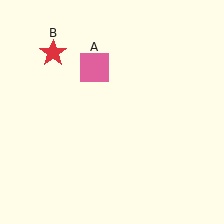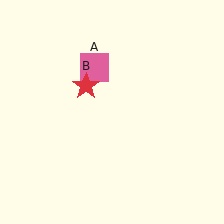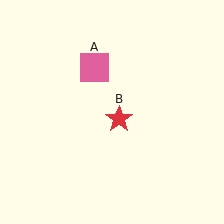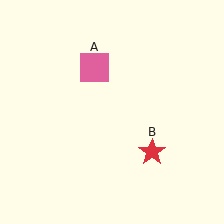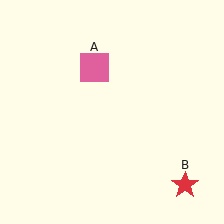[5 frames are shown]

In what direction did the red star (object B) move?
The red star (object B) moved down and to the right.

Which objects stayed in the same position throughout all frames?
Pink square (object A) remained stationary.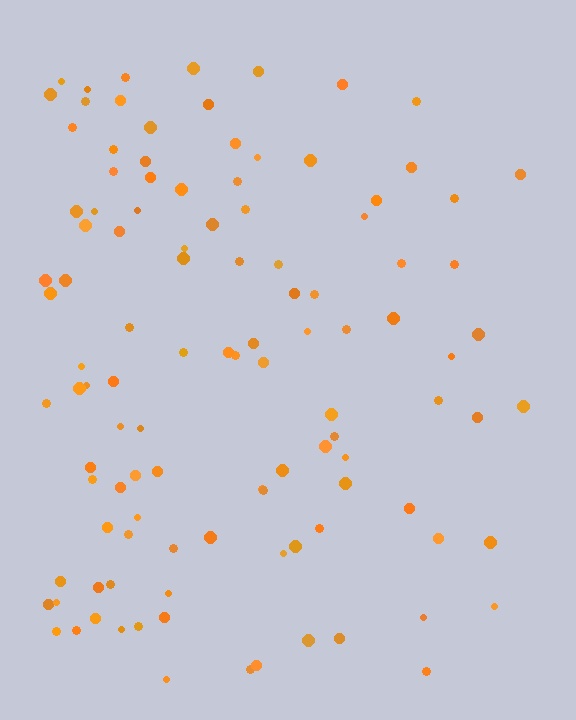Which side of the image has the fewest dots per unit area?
The right.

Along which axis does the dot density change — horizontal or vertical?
Horizontal.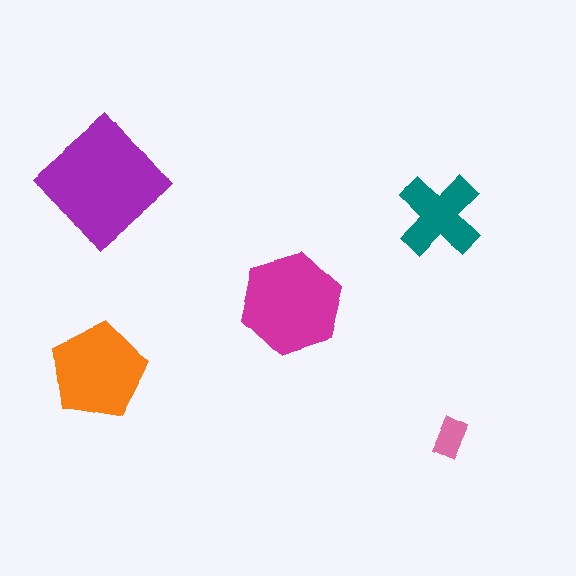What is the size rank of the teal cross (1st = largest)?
4th.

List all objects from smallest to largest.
The pink rectangle, the teal cross, the orange pentagon, the magenta hexagon, the purple diamond.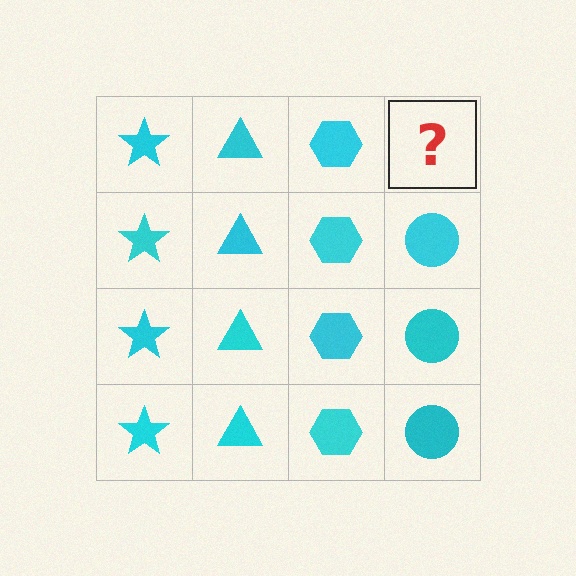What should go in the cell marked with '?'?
The missing cell should contain a cyan circle.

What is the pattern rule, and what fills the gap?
The rule is that each column has a consistent shape. The gap should be filled with a cyan circle.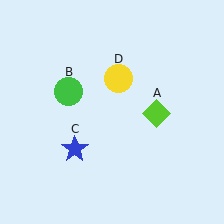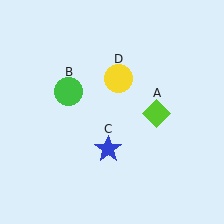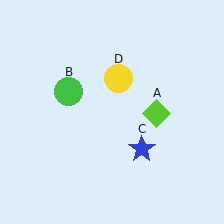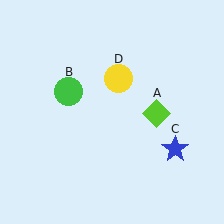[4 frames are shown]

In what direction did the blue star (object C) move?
The blue star (object C) moved right.